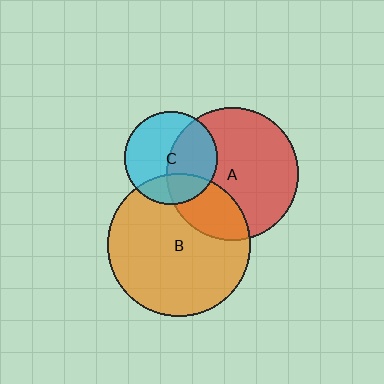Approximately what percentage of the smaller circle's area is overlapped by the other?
Approximately 25%.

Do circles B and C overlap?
Yes.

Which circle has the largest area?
Circle B (orange).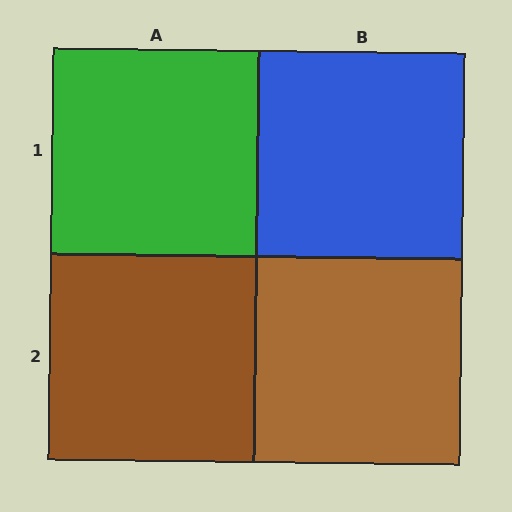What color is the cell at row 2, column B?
Brown.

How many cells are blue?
1 cell is blue.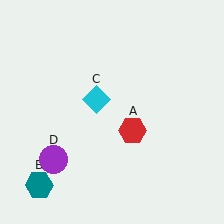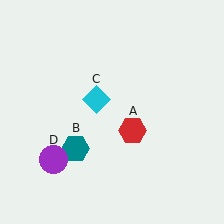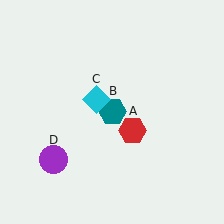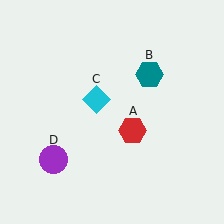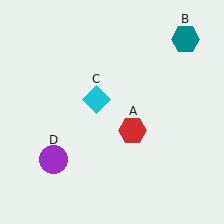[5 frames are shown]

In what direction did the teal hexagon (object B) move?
The teal hexagon (object B) moved up and to the right.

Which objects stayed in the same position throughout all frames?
Red hexagon (object A) and cyan diamond (object C) and purple circle (object D) remained stationary.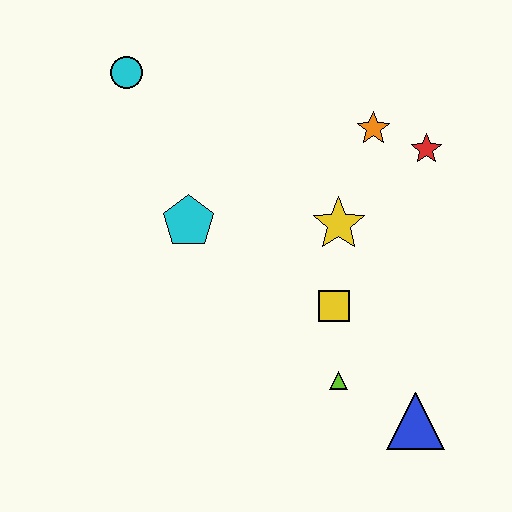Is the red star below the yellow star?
No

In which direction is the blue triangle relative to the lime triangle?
The blue triangle is to the right of the lime triangle.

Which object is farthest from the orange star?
The blue triangle is farthest from the orange star.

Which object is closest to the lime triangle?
The yellow square is closest to the lime triangle.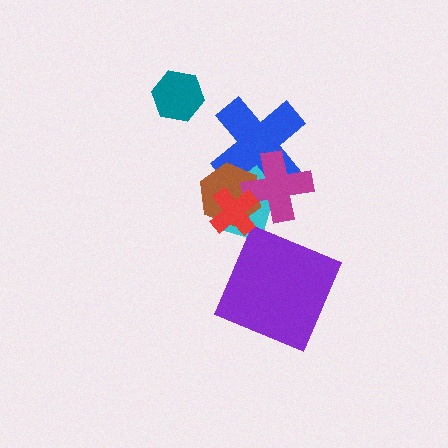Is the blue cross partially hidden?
Yes, it is partially covered by another shape.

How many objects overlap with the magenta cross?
4 objects overlap with the magenta cross.